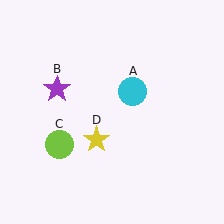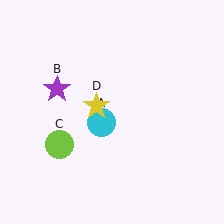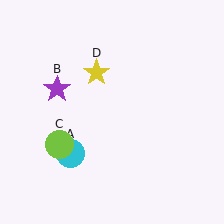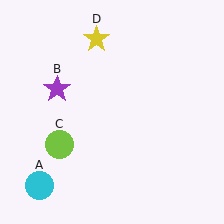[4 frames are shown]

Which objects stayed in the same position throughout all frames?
Purple star (object B) and lime circle (object C) remained stationary.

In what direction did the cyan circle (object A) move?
The cyan circle (object A) moved down and to the left.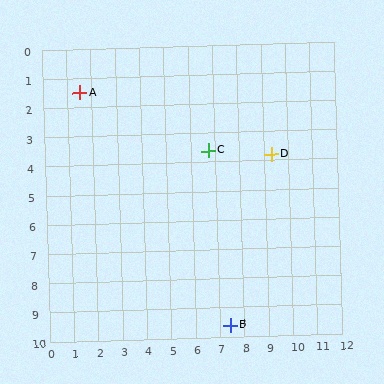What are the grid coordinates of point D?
Point D is at approximately (9.3, 3.8).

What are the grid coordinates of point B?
Point B is at approximately (7.4, 9.6).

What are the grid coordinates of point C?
Point C is at approximately (6.7, 3.6).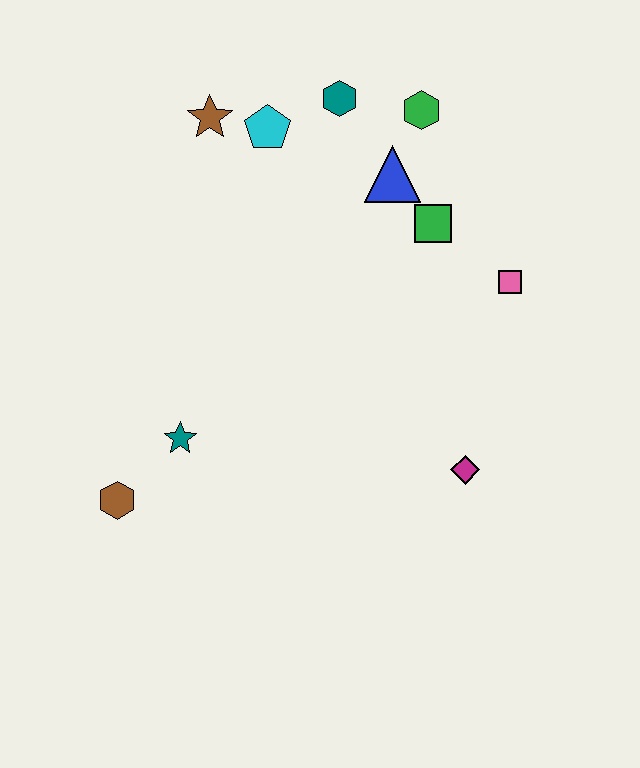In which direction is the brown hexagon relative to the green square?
The brown hexagon is to the left of the green square.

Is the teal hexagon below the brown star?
No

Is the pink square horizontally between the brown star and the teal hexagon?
No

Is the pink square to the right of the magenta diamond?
Yes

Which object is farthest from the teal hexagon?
The brown hexagon is farthest from the teal hexagon.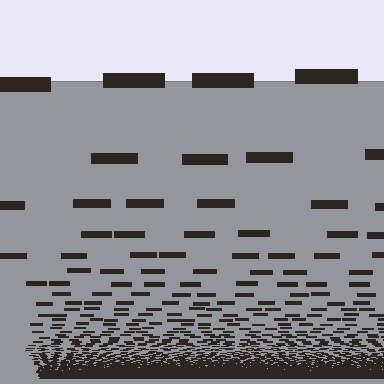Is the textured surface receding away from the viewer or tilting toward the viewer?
The surface appears to tilt toward the viewer. Texture elements get larger and sparser toward the top.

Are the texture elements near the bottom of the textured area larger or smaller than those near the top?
Smaller. The gradient is inverted — elements near the bottom are smaller and denser.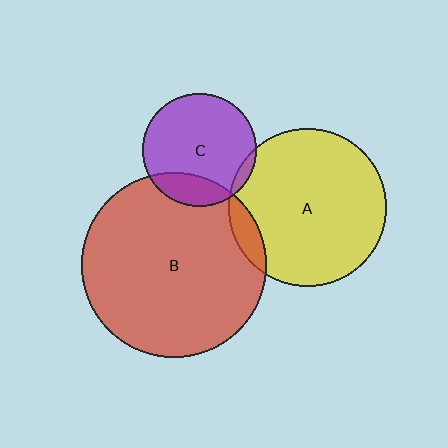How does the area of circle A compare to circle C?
Approximately 1.9 times.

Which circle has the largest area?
Circle B (red).